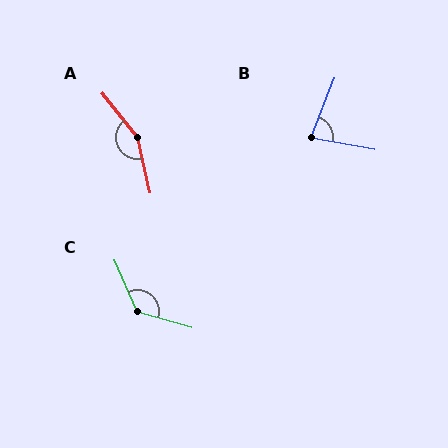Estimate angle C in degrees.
Approximately 130 degrees.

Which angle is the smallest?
B, at approximately 79 degrees.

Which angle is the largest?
A, at approximately 154 degrees.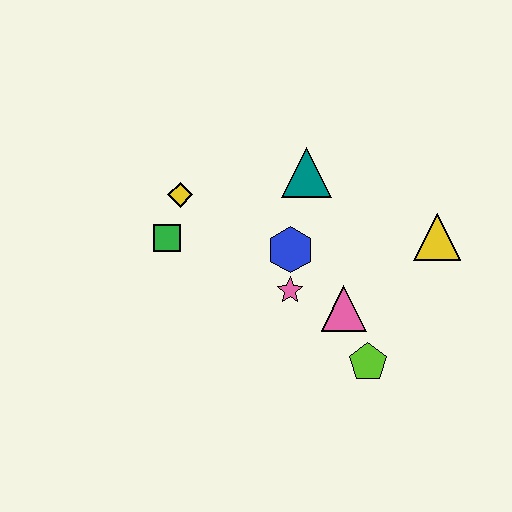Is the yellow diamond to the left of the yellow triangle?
Yes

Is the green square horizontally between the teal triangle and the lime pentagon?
No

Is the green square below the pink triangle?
No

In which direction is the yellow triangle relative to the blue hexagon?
The yellow triangle is to the right of the blue hexagon.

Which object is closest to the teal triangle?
The blue hexagon is closest to the teal triangle.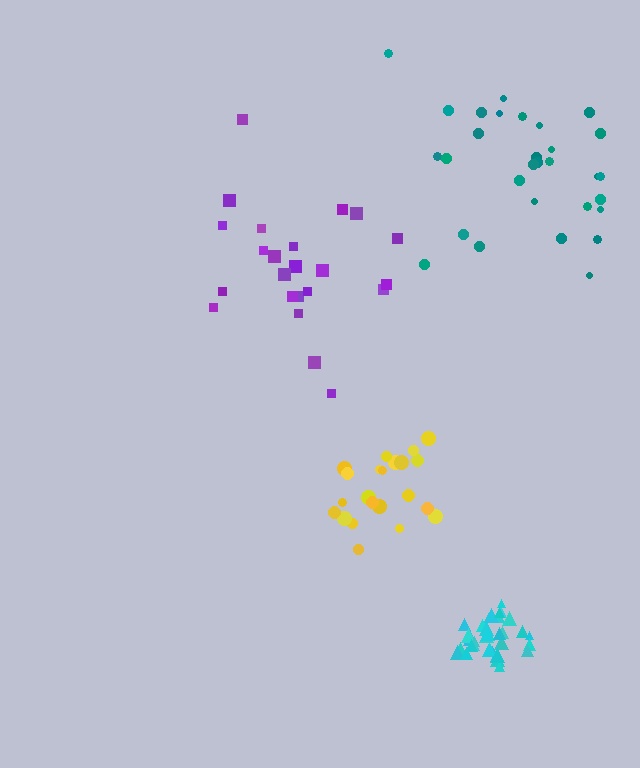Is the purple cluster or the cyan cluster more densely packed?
Cyan.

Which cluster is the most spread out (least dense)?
Purple.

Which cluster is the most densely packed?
Cyan.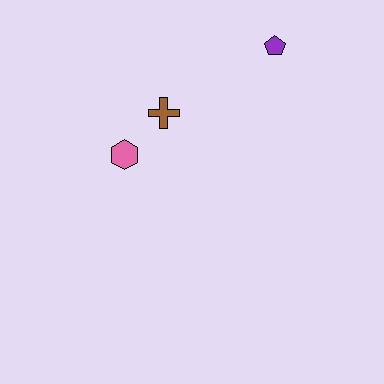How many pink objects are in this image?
There is 1 pink object.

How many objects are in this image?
There are 3 objects.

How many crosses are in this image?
There is 1 cross.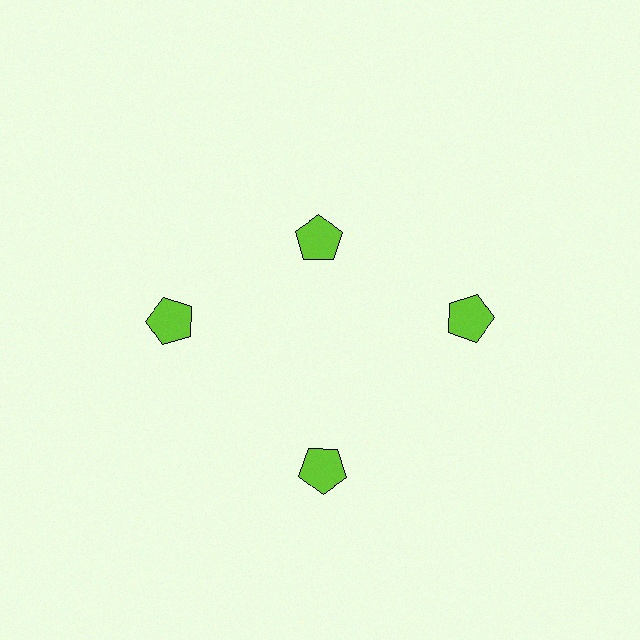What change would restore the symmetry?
The symmetry would be restored by moving it outward, back onto the ring so that all 4 pentagons sit at equal angles and equal distance from the center.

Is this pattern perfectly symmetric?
No. The 4 lime pentagons are arranged in a ring, but one element near the 12 o'clock position is pulled inward toward the center, breaking the 4-fold rotational symmetry.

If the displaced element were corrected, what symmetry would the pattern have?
It would have 4-fold rotational symmetry — the pattern would map onto itself every 90 degrees.